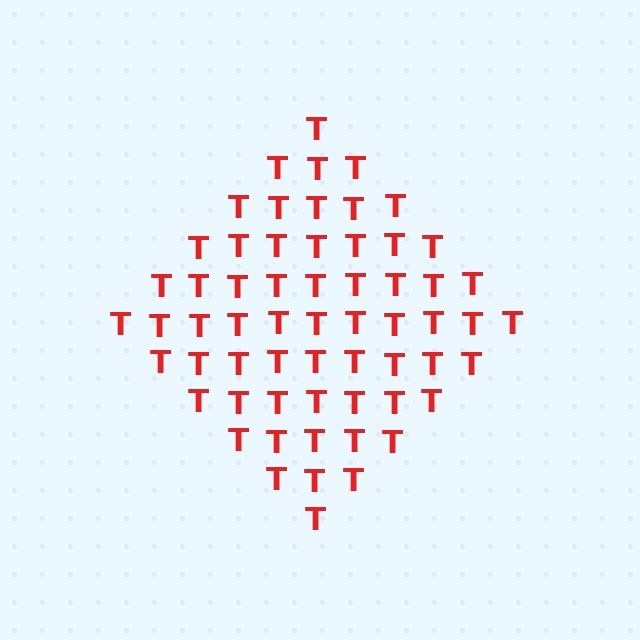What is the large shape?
The large shape is a diamond.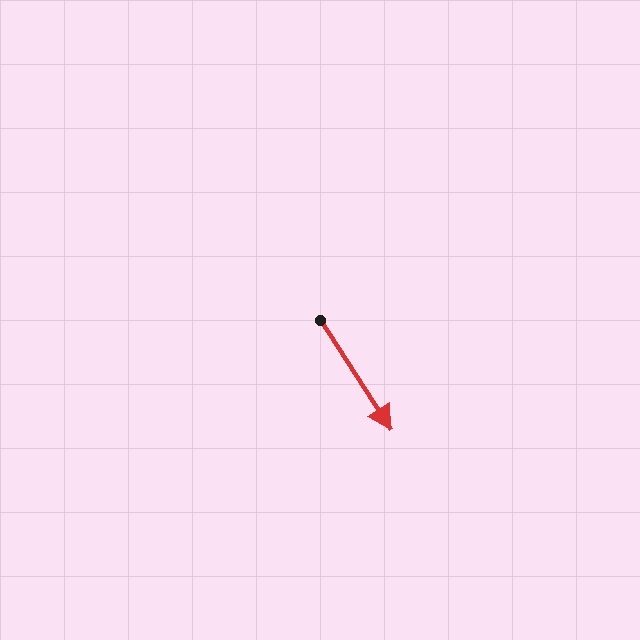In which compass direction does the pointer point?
Southeast.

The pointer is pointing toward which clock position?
Roughly 5 o'clock.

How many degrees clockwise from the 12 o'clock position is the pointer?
Approximately 147 degrees.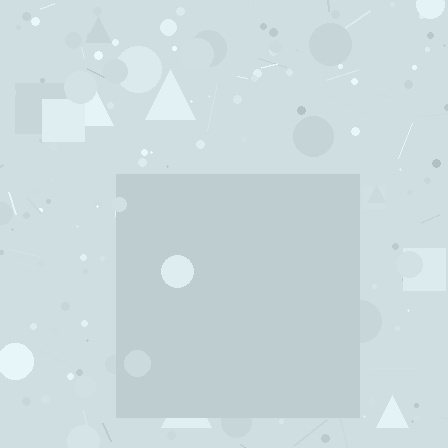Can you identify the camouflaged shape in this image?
The camouflaged shape is a square.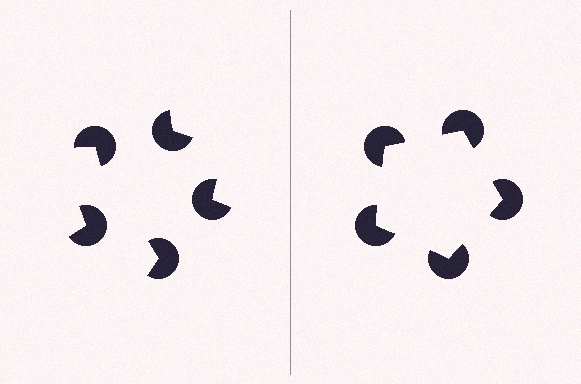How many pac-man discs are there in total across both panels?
10 — 5 on each side.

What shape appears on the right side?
An illusory pentagon.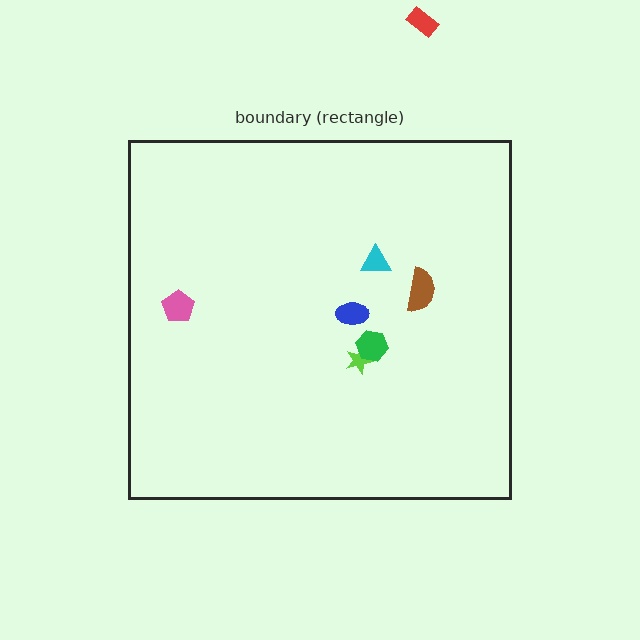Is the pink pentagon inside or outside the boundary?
Inside.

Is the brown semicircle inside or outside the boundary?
Inside.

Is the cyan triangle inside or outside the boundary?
Inside.